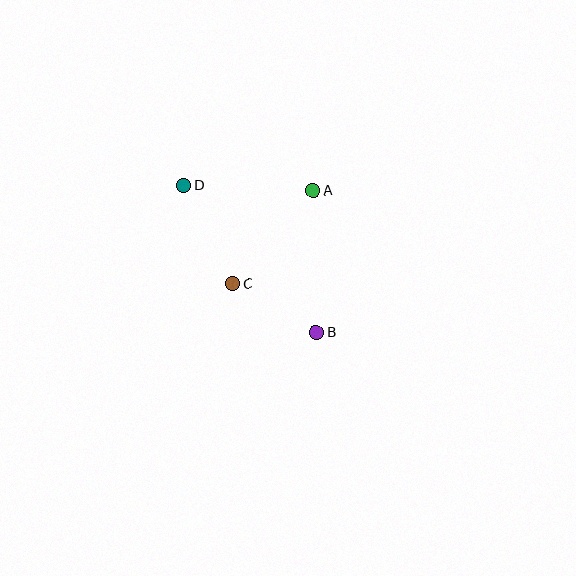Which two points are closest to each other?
Points B and C are closest to each other.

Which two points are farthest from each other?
Points B and D are farthest from each other.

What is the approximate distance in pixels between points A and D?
The distance between A and D is approximately 129 pixels.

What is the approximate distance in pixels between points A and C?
The distance between A and C is approximately 123 pixels.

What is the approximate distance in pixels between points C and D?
The distance between C and D is approximately 109 pixels.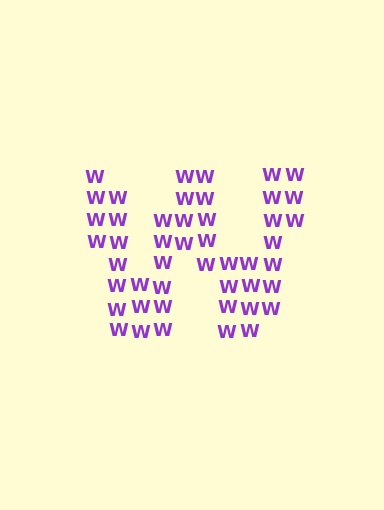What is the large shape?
The large shape is the letter W.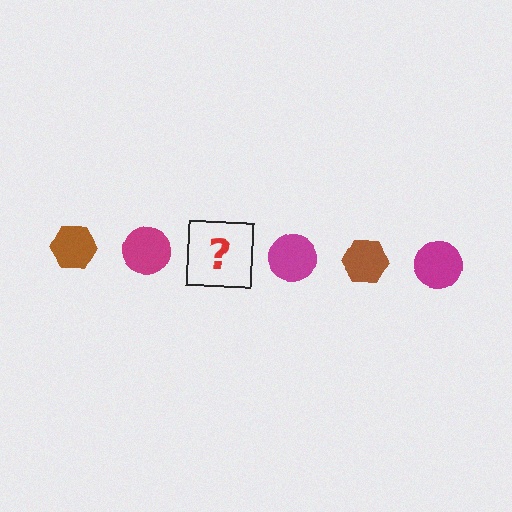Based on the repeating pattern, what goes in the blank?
The blank should be a brown hexagon.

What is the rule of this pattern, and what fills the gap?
The rule is that the pattern alternates between brown hexagon and magenta circle. The gap should be filled with a brown hexagon.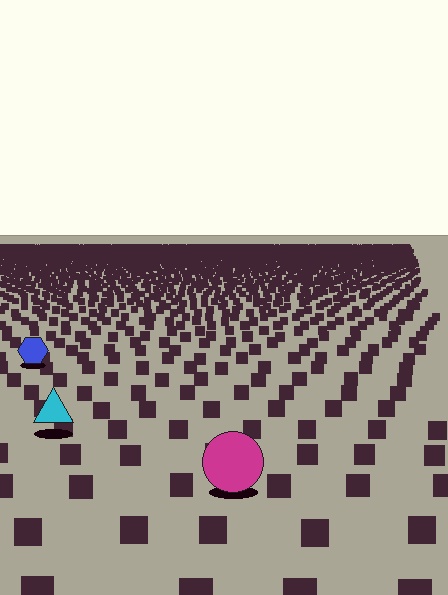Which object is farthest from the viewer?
The blue hexagon is farthest from the viewer. It appears smaller and the ground texture around it is denser.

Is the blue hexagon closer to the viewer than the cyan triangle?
No. The cyan triangle is closer — you can tell from the texture gradient: the ground texture is coarser near it.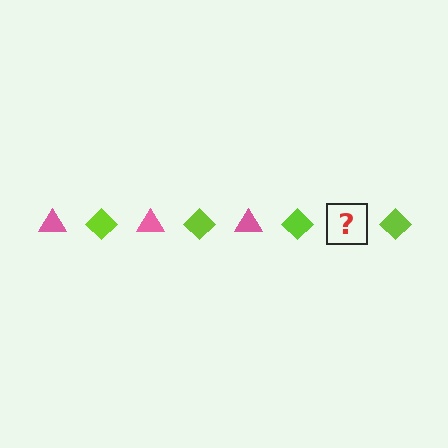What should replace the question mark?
The question mark should be replaced with a pink triangle.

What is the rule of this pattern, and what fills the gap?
The rule is that the pattern alternates between pink triangle and lime diamond. The gap should be filled with a pink triangle.